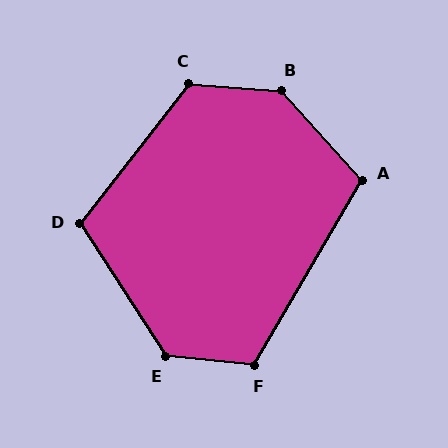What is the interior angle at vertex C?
Approximately 123 degrees (obtuse).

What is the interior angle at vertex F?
Approximately 114 degrees (obtuse).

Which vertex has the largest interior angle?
B, at approximately 137 degrees.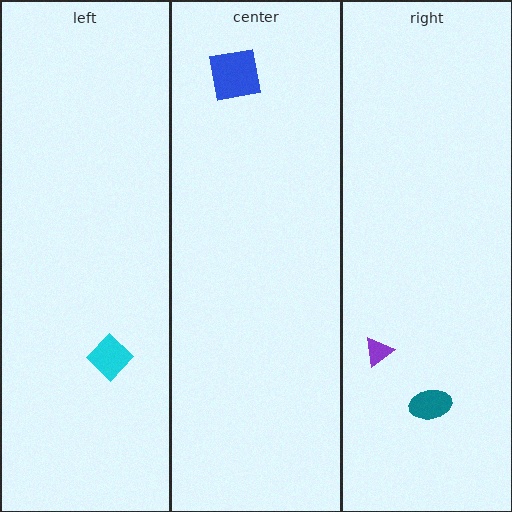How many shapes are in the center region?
1.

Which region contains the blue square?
The center region.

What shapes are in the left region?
The cyan diamond.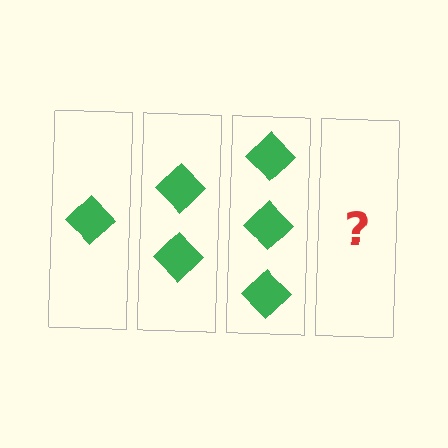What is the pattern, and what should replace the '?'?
The pattern is that each step adds one more diamond. The '?' should be 4 diamonds.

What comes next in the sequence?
The next element should be 4 diamonds.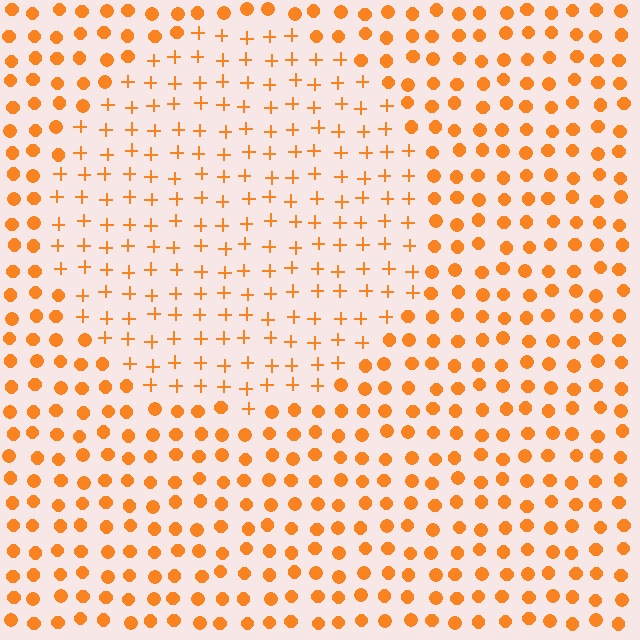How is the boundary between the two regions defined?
The boundary is defined by a change in element shape: plus signs inside vs. circles outside. All elements share the same color and spacing.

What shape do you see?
I see a circle.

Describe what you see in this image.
The image is filled with small orange elements arranged in a uniform grid. A circle-shaped region contains plus signs, while the surrounding area contains circles. The boundary is defined purely by the change in element shape.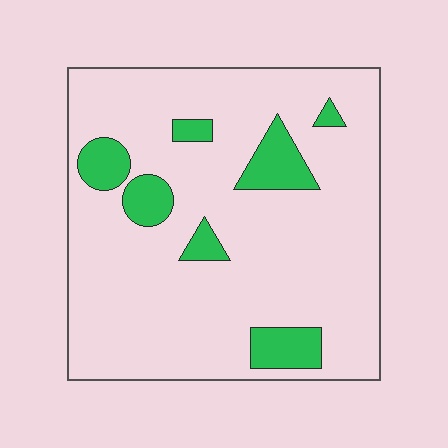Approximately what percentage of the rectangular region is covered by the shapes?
Approximately 15%.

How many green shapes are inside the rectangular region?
7.